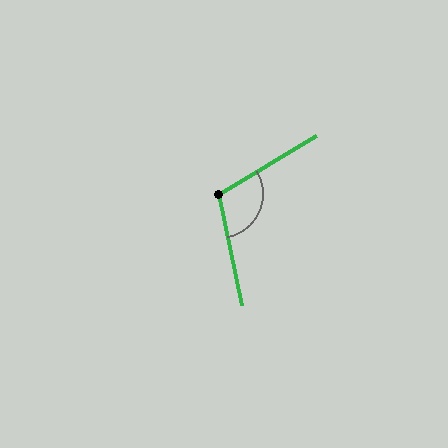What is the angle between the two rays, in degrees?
Approximately 110 degrees.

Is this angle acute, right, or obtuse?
It is obtuse.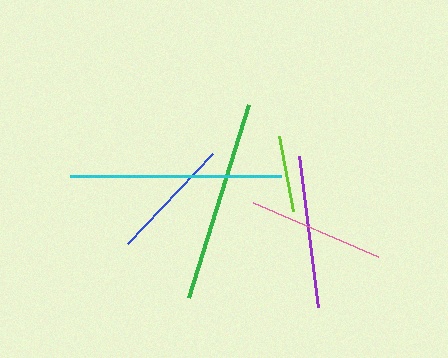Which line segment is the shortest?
The lime line is the shortest at approximately 76 pixels.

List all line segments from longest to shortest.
From longest to shortest: cyan, green, purple, pink, blue, lime.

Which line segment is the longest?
The cyan line is the longest at approximately 211 pixels.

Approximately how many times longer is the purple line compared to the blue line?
The purple line is approximately 1.2 times the length of the blue line.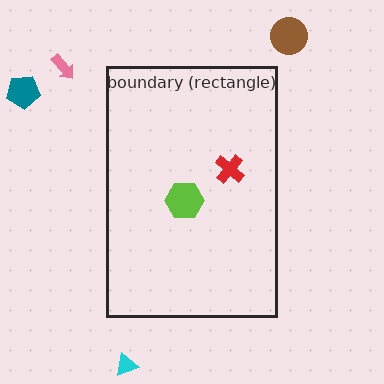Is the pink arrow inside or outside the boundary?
Outside.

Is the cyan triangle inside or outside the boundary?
Outside.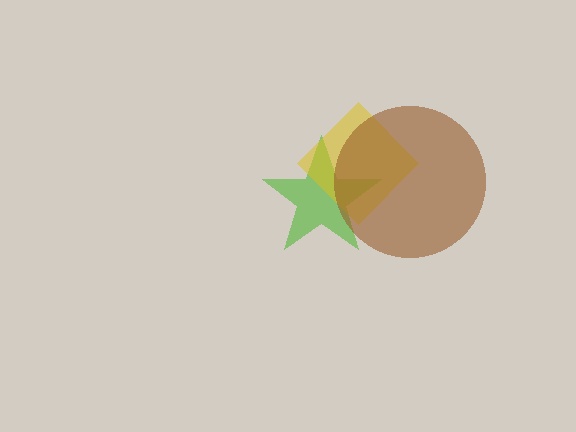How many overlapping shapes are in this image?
There are 3 overlapping shapes in the image.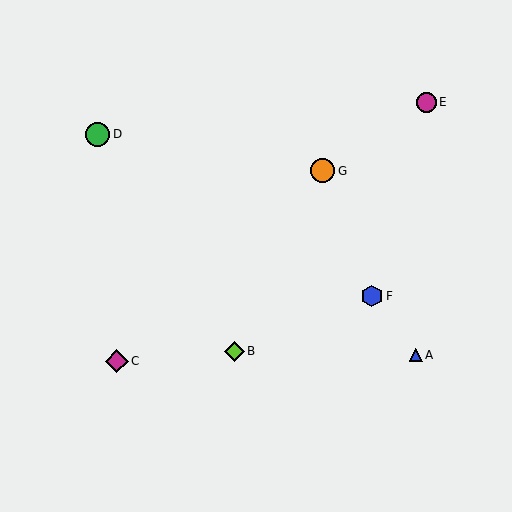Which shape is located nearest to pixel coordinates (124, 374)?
The magenta diamond (labeled C) at (117, 361) is nearest to that location.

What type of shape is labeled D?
Shape D is a green circle.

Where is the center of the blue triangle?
The center of the blue triangle is at (416, 355).